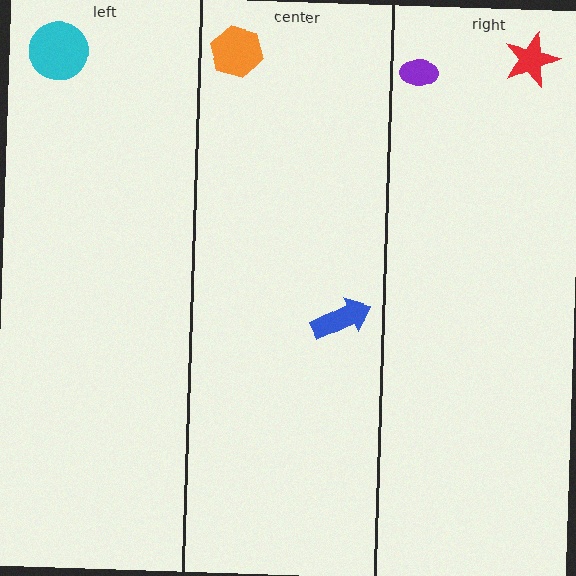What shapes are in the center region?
The orange hexagon, the blue arrow.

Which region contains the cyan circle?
The left region.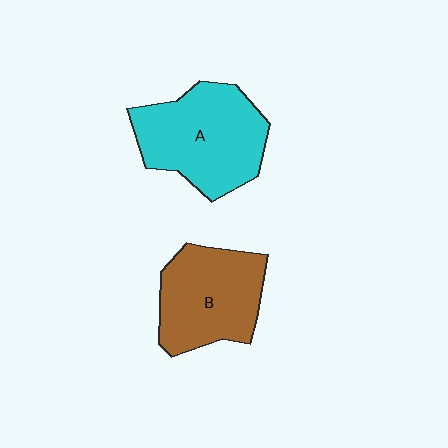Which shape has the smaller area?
Shape B (brown).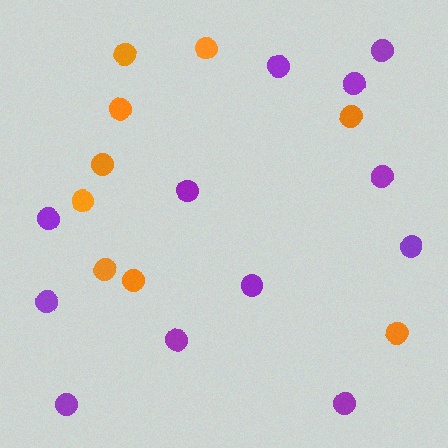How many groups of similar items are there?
There are 2 groups: one group of orange circles (9) and one group of purple circles (12).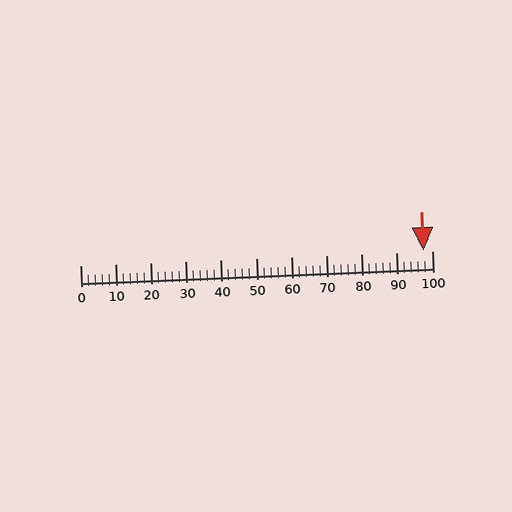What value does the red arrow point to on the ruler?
The red arrow points to approximately 98.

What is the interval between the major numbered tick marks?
The major tick marks are spaced 10 units apart.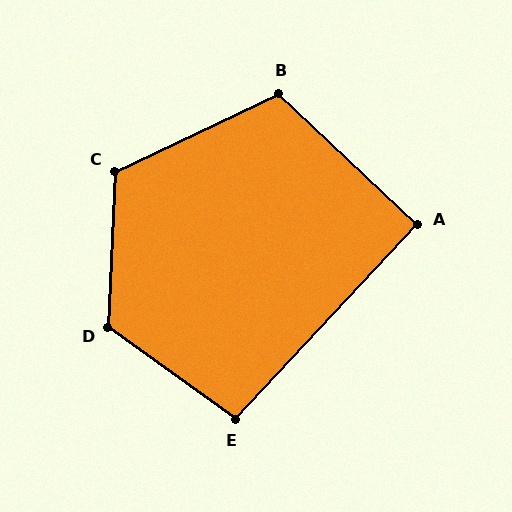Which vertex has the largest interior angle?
D, at approximately 123 degrees.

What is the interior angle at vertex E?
Approximately 97 degrees (obtuse).